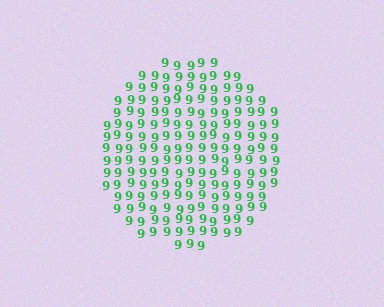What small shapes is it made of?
It is made of small digit 9's.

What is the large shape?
The large shape is a circle.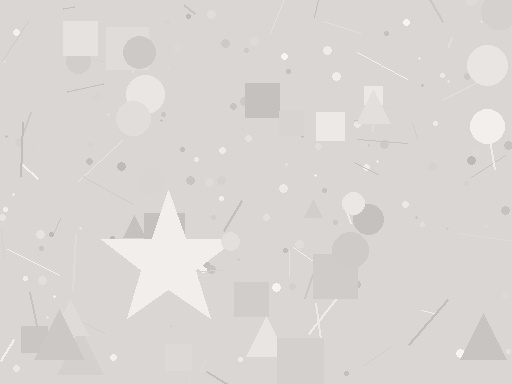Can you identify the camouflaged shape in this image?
The camouflaged shape is a star.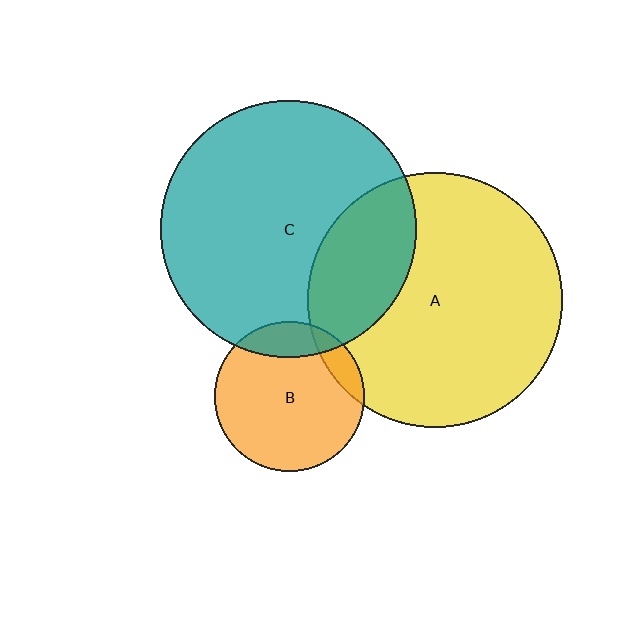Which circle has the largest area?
Circle C (teal).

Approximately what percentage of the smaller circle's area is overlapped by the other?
Approximately 15%.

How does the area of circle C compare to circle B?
Approximately 2.9 times.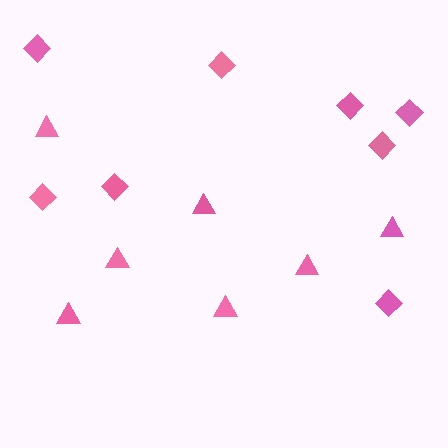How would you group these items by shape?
There are 2 groups: one group of triangles (7) and one group of diamonds (8).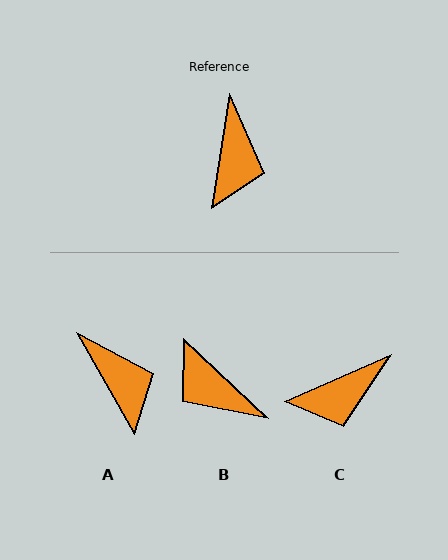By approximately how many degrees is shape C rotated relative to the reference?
Approximately 57 degrees clockwise.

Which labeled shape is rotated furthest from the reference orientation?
B, about 124 degrees away.